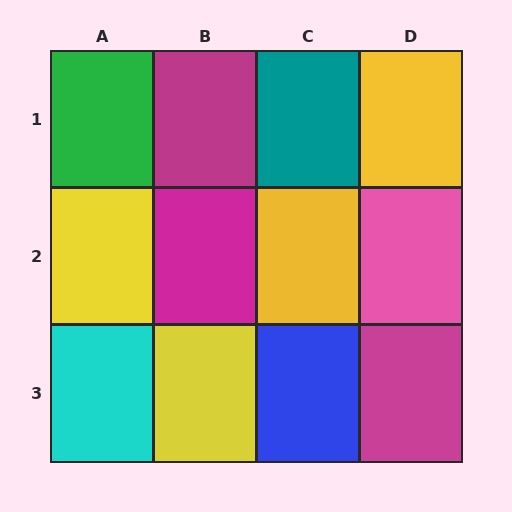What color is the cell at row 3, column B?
Yellow.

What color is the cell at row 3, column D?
Magenta.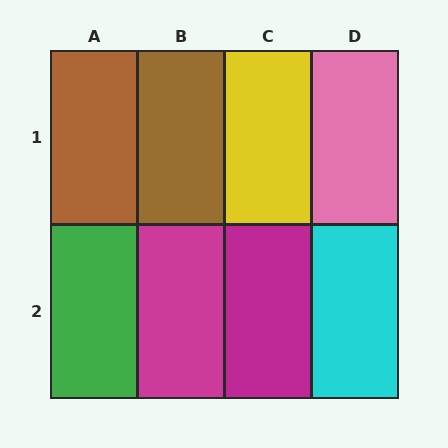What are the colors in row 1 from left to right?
Brown, brown, yellow, pink.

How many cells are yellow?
1 cell is yellow.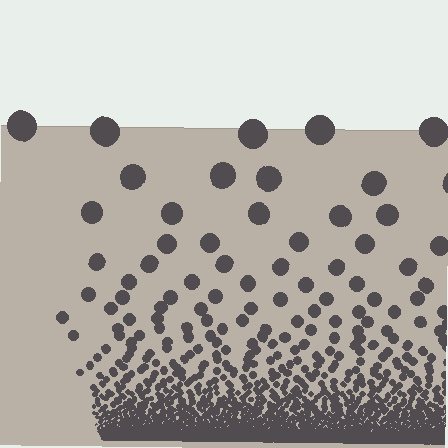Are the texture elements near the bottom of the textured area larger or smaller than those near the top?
Smaller. The gradient is inverted — elements near the bottom are smaller and denser.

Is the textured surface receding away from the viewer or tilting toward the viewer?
The surface appears to tilt toward the viewer. Texture elements get larger and sparser toward the top.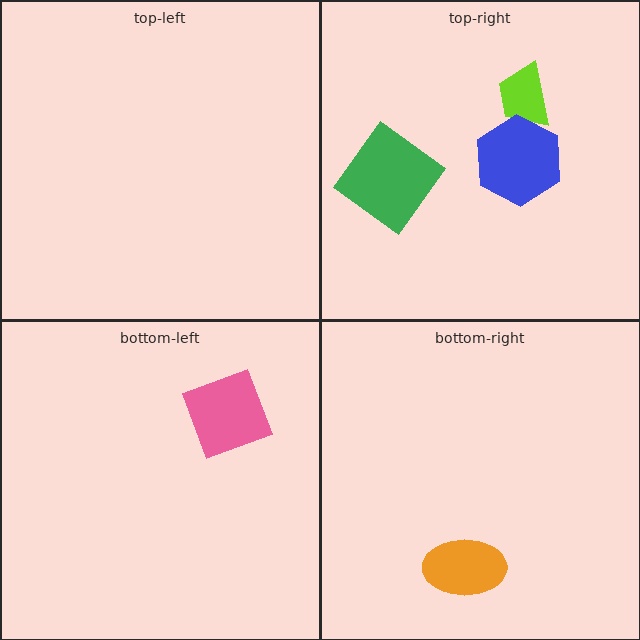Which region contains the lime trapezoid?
The top-right region.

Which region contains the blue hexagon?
The top-right region.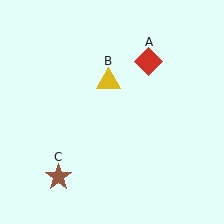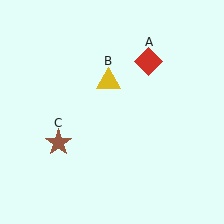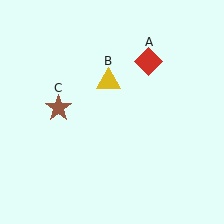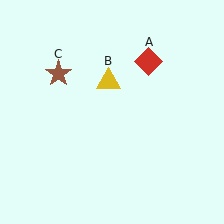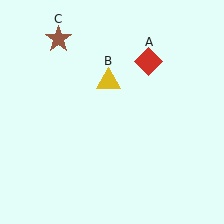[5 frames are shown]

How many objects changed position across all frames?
1 object changed position: brown star (object C).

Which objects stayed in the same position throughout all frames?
Red diamond (object A) and yellow triangle (object B) remained stationary.